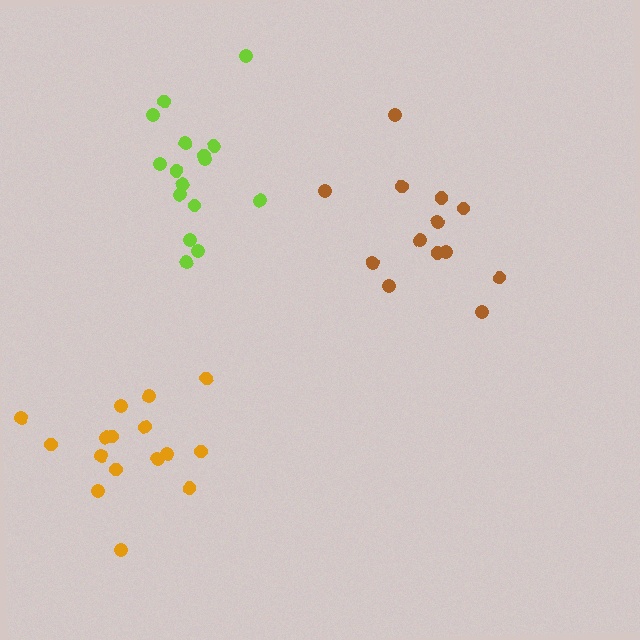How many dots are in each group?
Group 1: 13 dots, Group 2: 16 dots, Group 3: 16 dots (45 total).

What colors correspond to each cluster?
The clusters are colored: brown, orange, lime.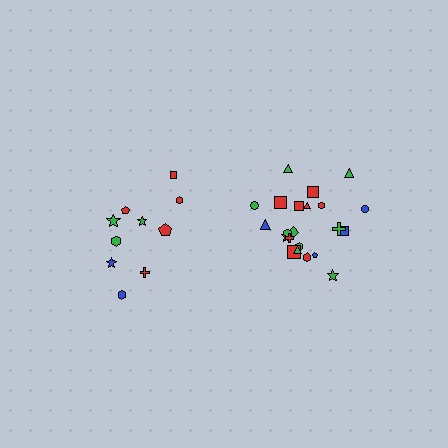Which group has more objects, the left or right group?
The right group.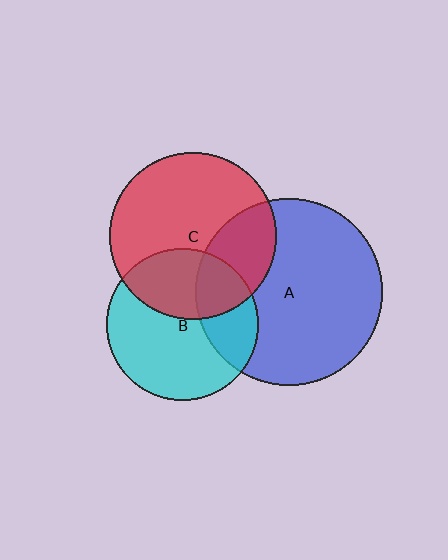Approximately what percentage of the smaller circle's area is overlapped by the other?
Approximately 30%.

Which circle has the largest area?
Circle A (blue).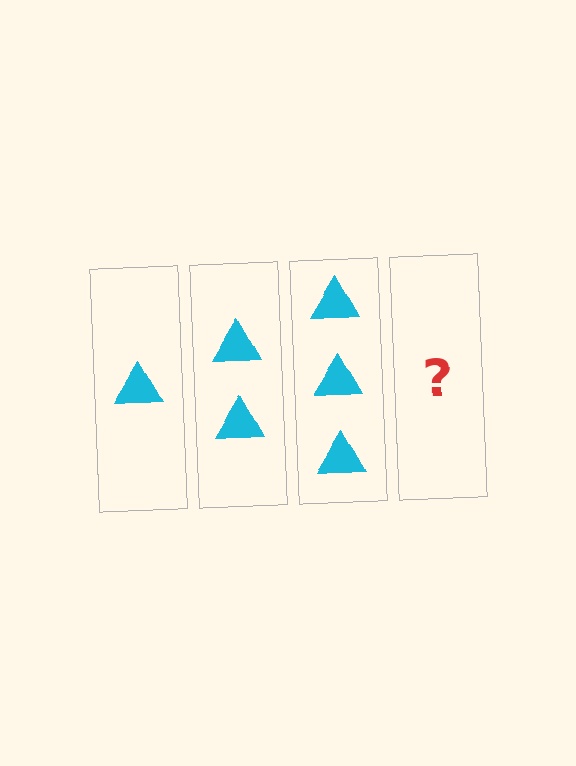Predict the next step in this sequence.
The next step is 4 triangles.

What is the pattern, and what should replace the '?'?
The pattern is that each step adds one more triangle. The '?' should be 4 triangles.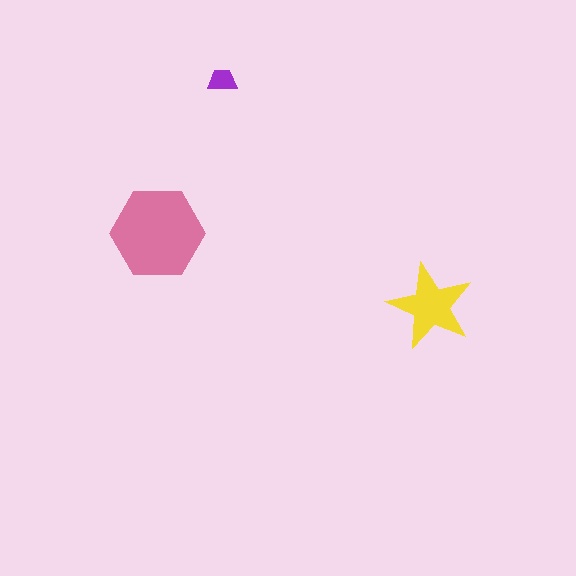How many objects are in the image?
There are 3 objects in the image.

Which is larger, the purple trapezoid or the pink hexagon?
The pink hexagon.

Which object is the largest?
The pink hexagon.